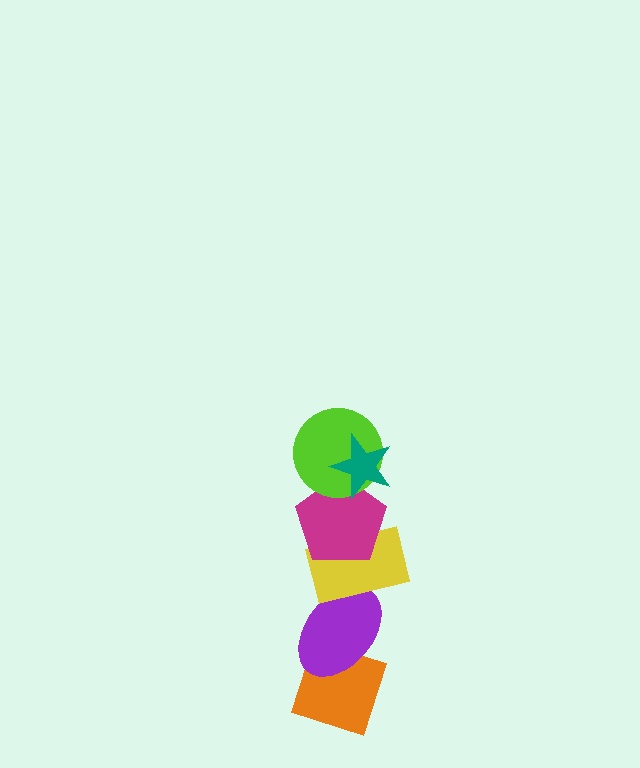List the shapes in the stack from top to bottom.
From top to bottom: the teal star, the lime circle, the magenta pentagon, the yellow rectangle, the purple ellipse, the orange diamond.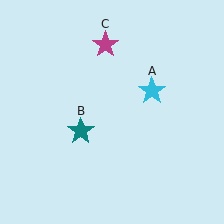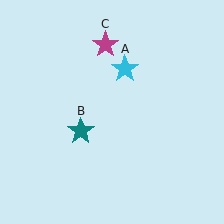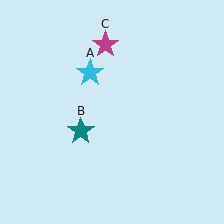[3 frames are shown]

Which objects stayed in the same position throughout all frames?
Teal star (object B) and magenta star (object C) remained stationary.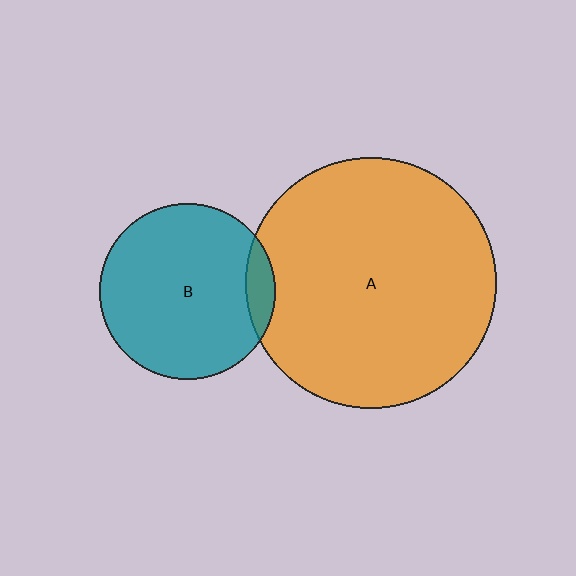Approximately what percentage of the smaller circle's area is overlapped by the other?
Approximately 10%.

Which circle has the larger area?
Circle A (orange).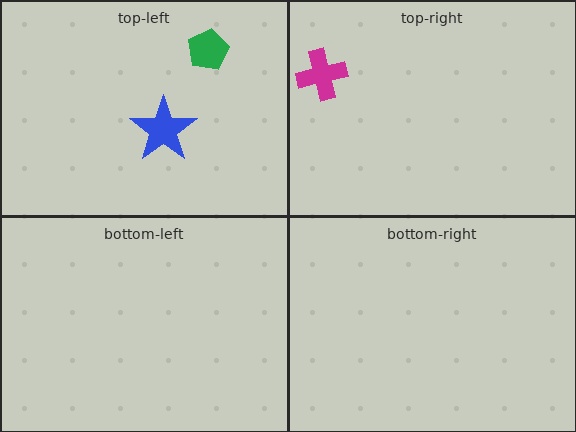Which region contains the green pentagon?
The top-left region.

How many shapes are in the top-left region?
2.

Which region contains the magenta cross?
The top-right region.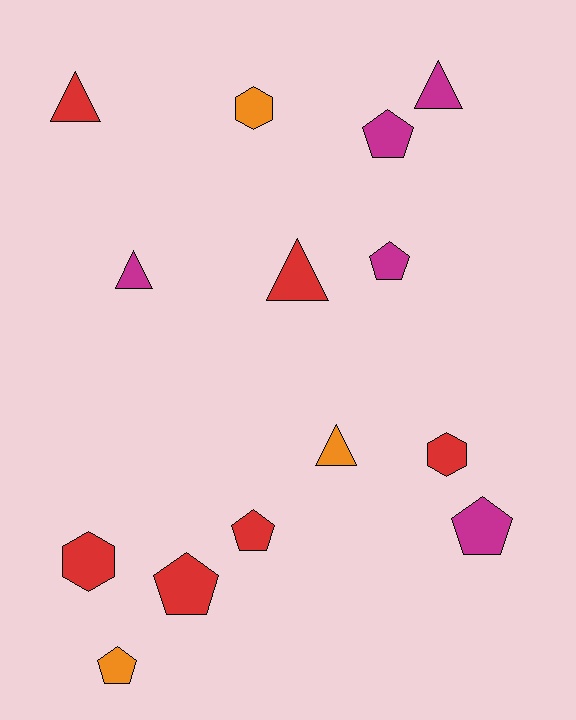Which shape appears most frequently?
Pentagon, with 6 objects.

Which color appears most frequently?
Red, with 6 objects.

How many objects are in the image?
There are 14 objects.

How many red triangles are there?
There are 2 red triangles.